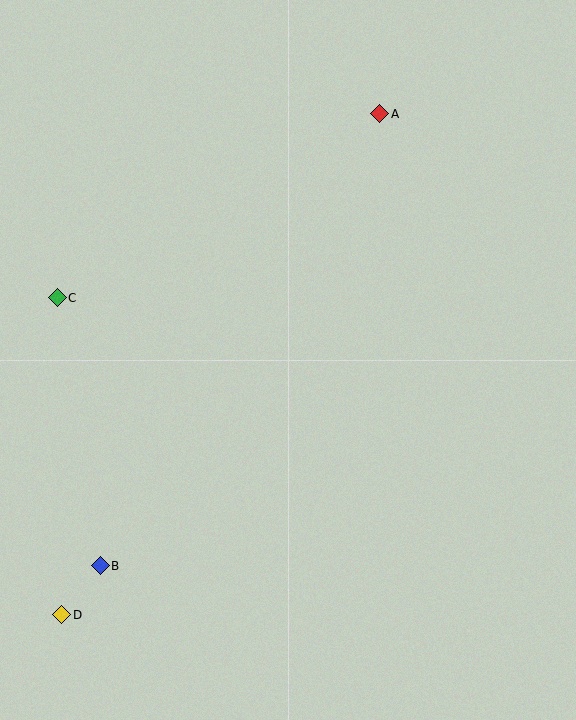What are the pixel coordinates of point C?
Point C is at (57, 298).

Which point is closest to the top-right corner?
Point A is closest to the top-right corner.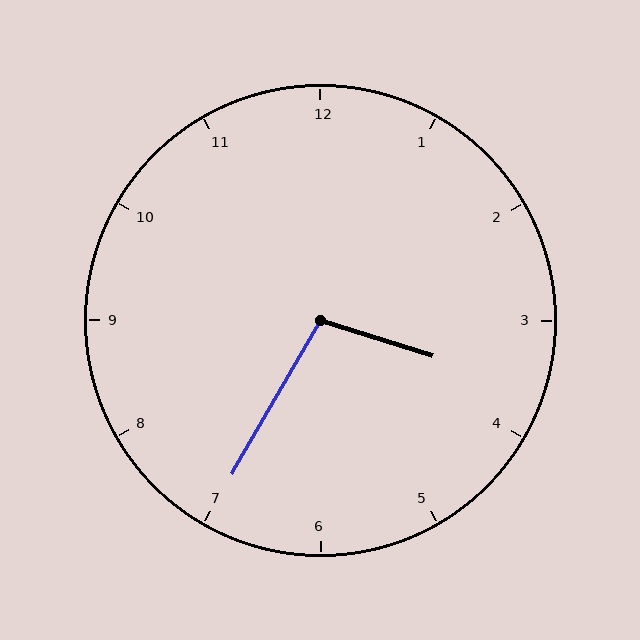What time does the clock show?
3:35.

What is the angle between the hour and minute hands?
Approximately 102 degrees.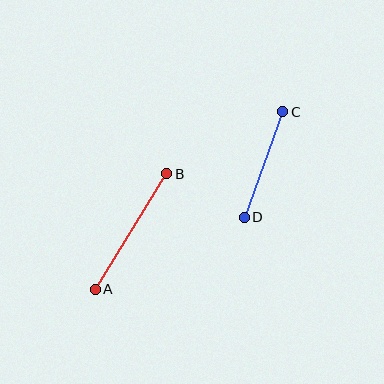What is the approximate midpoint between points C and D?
The midpoint is at approximately (263, 165) pixels.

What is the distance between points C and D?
The distance is approximately 112 pixels.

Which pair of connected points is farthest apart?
Points A and B are farthest apart.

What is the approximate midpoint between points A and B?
The midpoint is at approximately (131, 231) pixels.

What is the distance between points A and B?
The distance is approximately 136 pixels.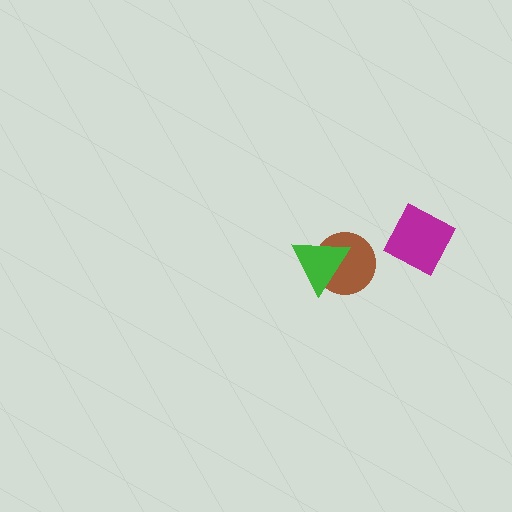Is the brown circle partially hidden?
Yes, it is partially covered by another shape.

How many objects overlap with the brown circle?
1 object overlaps with the brown circle.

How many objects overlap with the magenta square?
0 objects overlap with the magenta square.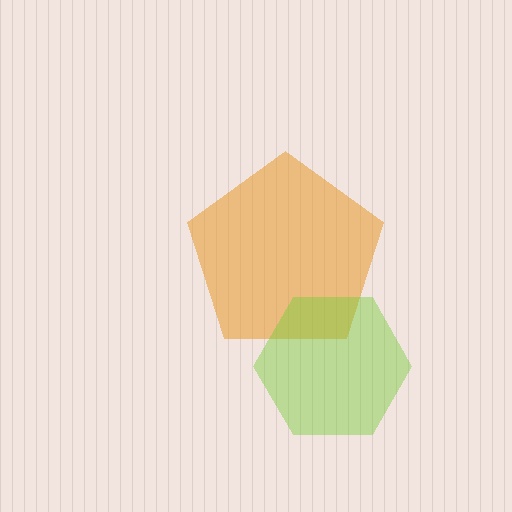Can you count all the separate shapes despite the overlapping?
Yes, there are 2 separate shapes.